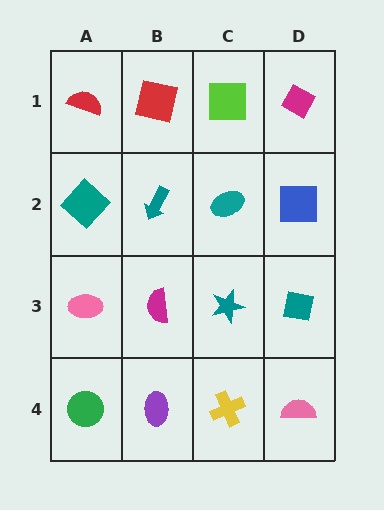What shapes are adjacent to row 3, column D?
A blue square (row 2, column D), a pink semicircle (row 4, column D), a teal star (row 3, column C).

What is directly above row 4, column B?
A magenta semicircle.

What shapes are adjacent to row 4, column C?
A teal star (row 3, column C), a purple ellipse (row 4, column B), a pink semicircle (row 4, column D).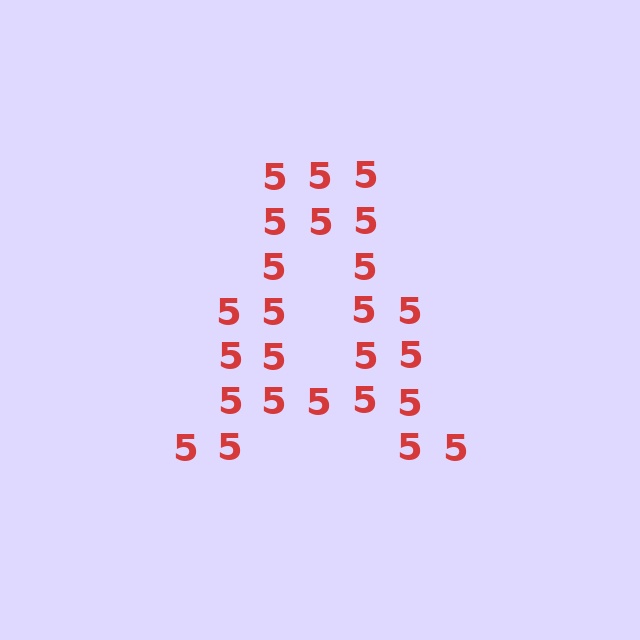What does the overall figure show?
The overall figure shows the letter A.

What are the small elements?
The small elements are digit 5's.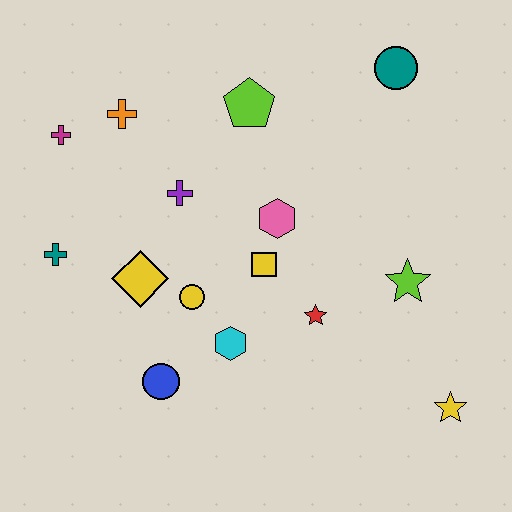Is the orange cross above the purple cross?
Yes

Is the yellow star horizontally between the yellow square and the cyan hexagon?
No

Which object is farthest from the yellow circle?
The teal circle is farthest from the yellow circle.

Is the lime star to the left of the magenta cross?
No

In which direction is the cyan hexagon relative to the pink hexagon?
The cyan hexagon is below the pink hexagon.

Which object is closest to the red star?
The yellow square is closest to the red star.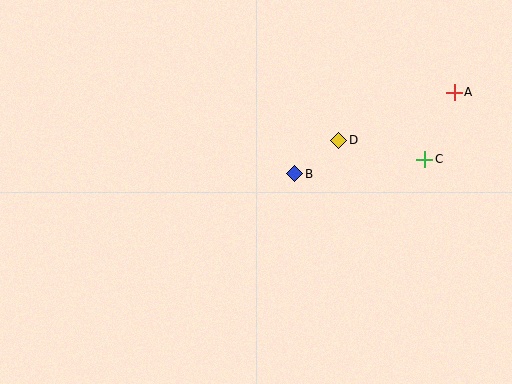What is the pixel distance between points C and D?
The distance between C and D is 88 pixels.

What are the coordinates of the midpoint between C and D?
The midpoint between C and D is at (382, 150).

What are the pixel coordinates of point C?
Point C is at (425, 159).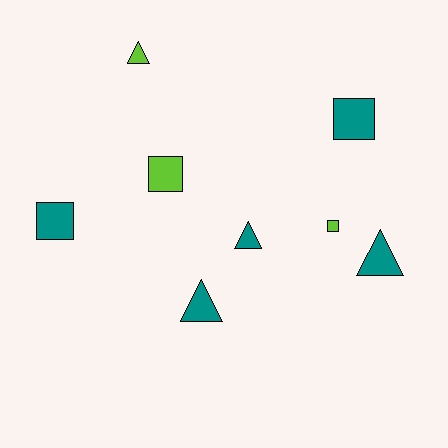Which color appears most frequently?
Teal, with 5 objects.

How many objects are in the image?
There are 8 objects.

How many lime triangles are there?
There is 1 lime triangle.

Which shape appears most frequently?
Square, with 4 objects.